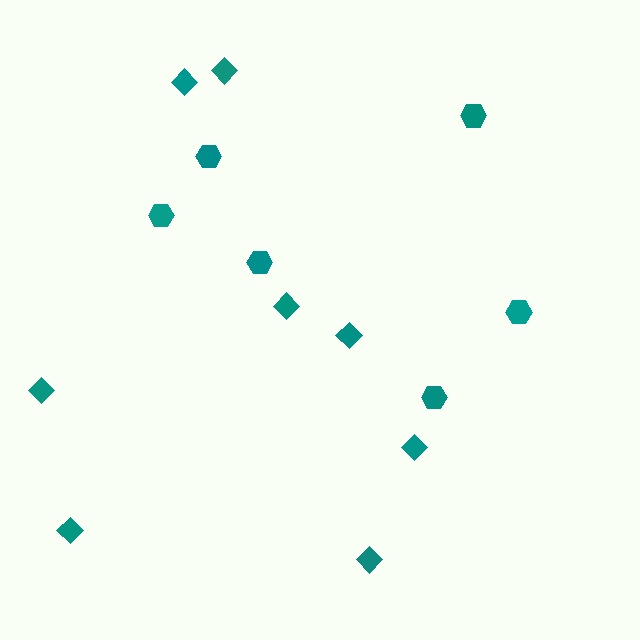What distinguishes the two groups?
There are 2 groups: one group of diamonds (8) and one group of hexagons (6).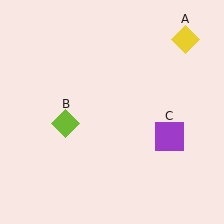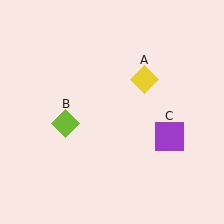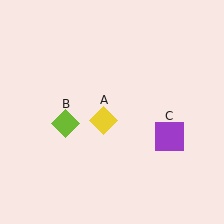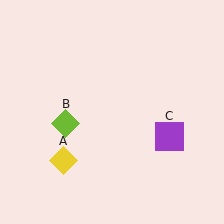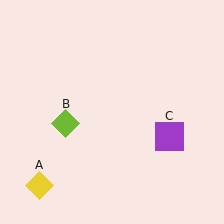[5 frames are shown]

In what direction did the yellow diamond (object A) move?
The yellow diamond (object A) moved down and to the left.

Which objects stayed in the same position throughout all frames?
Lime diamond (object B) and purple square (object C) remained stationary.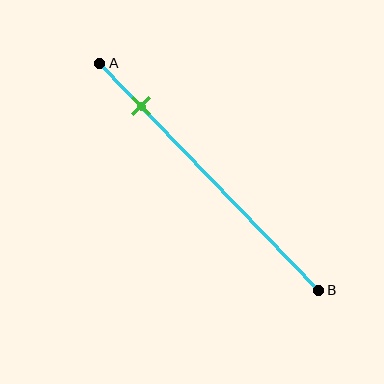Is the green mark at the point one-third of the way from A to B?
No, the mark is at about 20% from A, not at the 33% one-third point.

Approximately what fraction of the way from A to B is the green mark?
The green mark is approximately 20% of the way from A to B.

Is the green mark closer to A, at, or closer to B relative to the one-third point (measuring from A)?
The green mark is closer to point A than the one-third point of segment AB.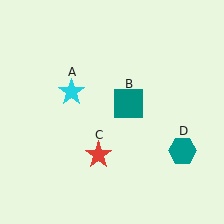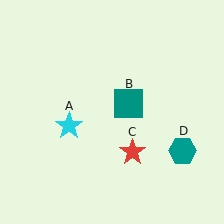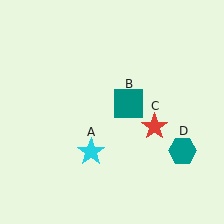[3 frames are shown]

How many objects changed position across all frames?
2 objects changed position: cyan star (object A), red star (object C).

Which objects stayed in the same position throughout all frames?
Teal square (object B) and teal hexagon (object D) remained stationary.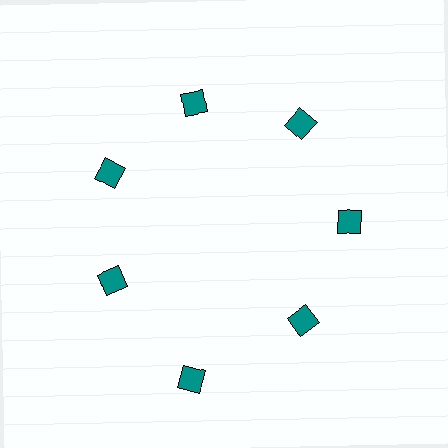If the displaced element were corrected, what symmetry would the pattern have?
It would have 7-fold rotational symmetry — the pattern would map onto itself every 51 degrees.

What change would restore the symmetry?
The symmetry would be restored by moving it inward, back onto the ring so that all 7 diamonds sit at equal angles and equal distance from the center.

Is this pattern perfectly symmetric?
No. The 7 teal diamonds are arranged in a ring, but one element near the 6 o'clock position is pushed outward from the center, breaking the 7-fold rotational symmetry.